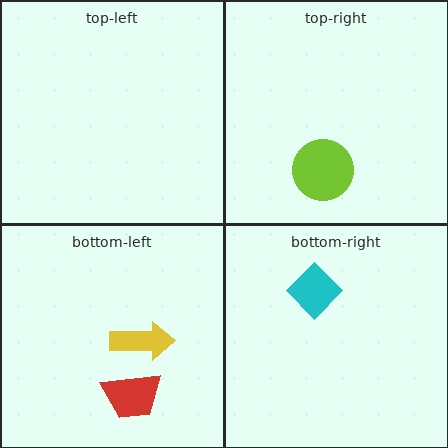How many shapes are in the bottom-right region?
1.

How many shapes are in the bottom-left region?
2.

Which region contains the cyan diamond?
The bottom-right region.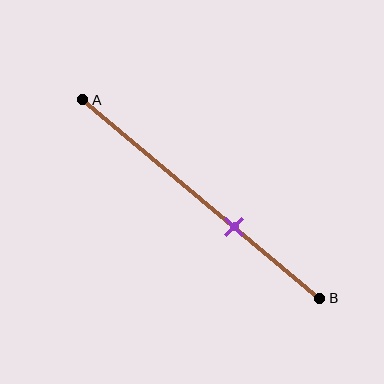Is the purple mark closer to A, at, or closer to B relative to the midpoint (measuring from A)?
The purple mark is closer to point B than the midpoint of segment AB.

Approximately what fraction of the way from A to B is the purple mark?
The purple mark is approximately 65% of the way from A to B.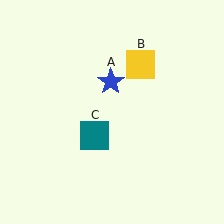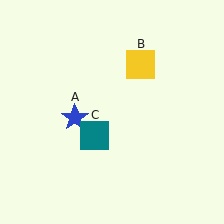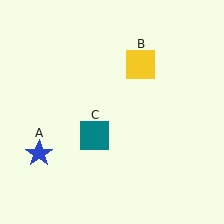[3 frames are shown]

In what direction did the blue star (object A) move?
The blue star (object A) moved down and to the left.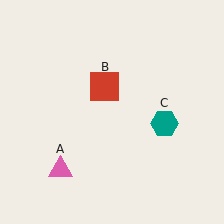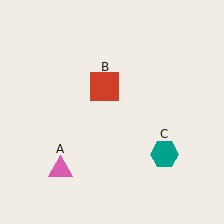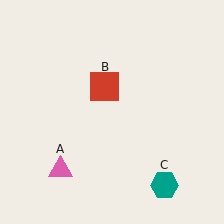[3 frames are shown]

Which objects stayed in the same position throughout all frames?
Pink triangle (object A) and red square (object B) remained stationary.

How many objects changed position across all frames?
1 object changed position: teal hexagon (object C).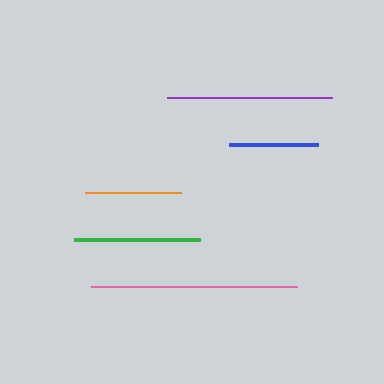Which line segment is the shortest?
The blue line is the shortest at approximately 88 pixels.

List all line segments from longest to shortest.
From longest to shortest: pink, purple, green, orange, blue.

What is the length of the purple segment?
The purple segment is approximately 165 pixels long.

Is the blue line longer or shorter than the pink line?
The pink line is longer than the blue line.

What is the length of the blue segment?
The blue segment is approximately 88 pixels long.